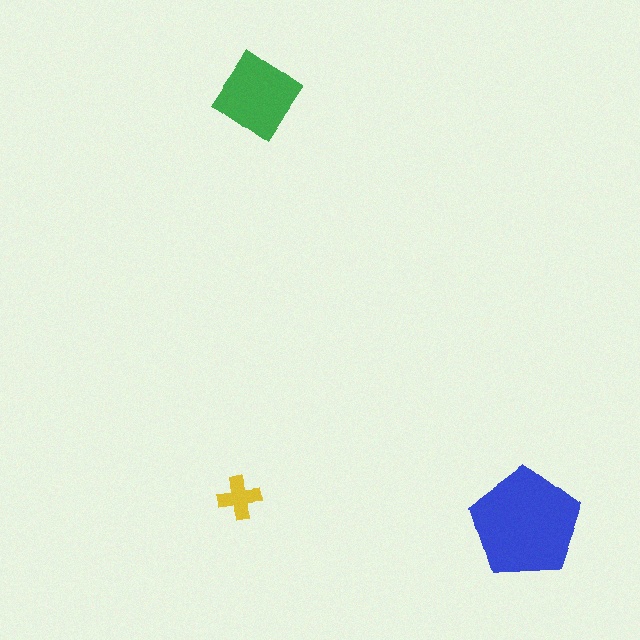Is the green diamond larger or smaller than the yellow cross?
Larger.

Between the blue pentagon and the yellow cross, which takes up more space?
The blue pentagon.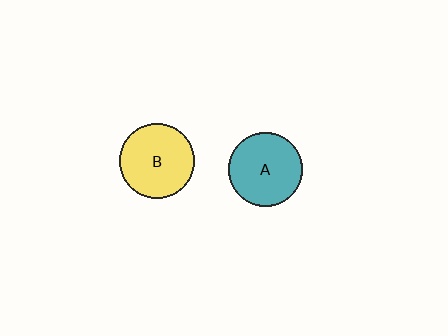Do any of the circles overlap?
No, none of the circles overlap.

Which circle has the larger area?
Circle B (yellow).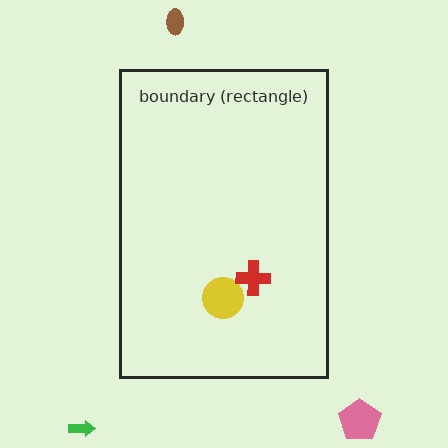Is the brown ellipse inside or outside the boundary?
Outside.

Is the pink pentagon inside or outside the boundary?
Outside.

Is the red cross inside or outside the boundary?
Inside.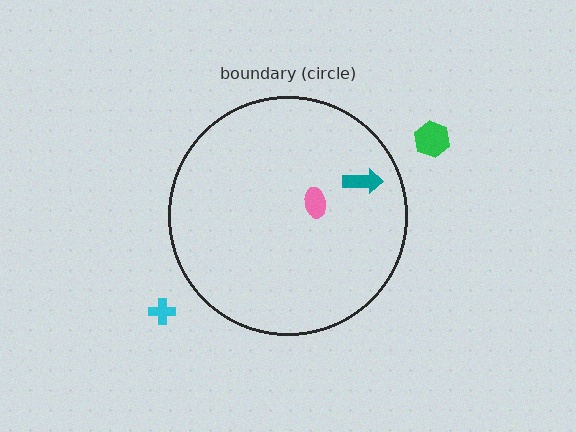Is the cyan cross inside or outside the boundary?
Outside.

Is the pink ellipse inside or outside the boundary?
Inside.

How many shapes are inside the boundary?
2 inside, 2 outside.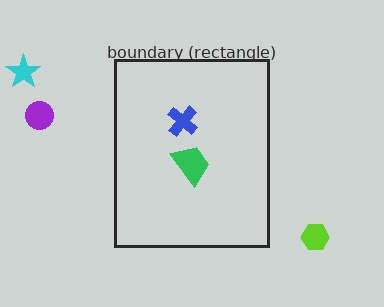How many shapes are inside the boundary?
2 inside, 3 outside.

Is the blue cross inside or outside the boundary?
Inside.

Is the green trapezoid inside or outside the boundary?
Inside.